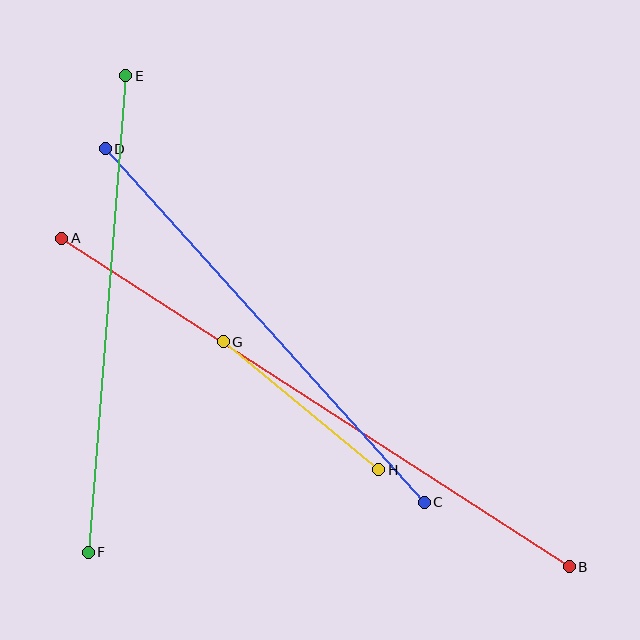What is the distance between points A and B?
The distance is approximately 605 pixels.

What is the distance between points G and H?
The distance is approximately 201 pixels.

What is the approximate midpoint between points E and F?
The midpoint is at approximately (107, 314) pixels.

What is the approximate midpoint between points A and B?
The midpoint is at approximately (315, 403) pixels.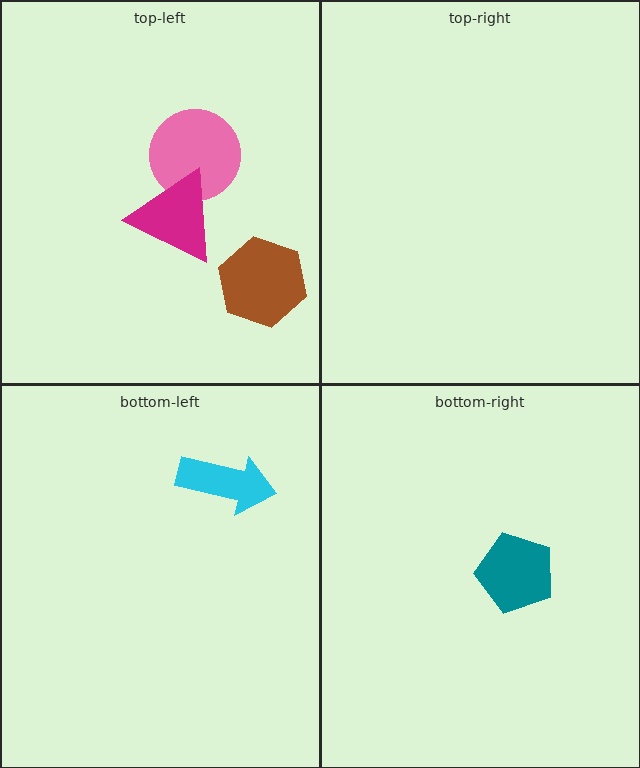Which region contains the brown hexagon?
The top-left region.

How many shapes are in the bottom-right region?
1.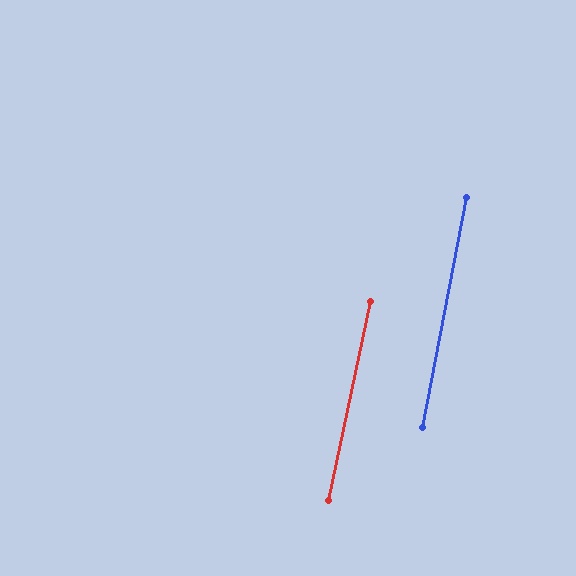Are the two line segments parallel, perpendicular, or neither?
Parallel — their directions differ by only 1.0°.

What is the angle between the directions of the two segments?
Approximately 1 degree.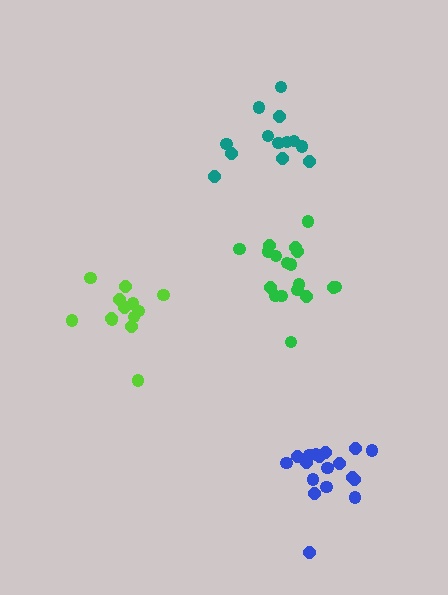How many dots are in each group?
Group 1: 13 dots, Group 2: 13 dots, Group 3: 18 dots, Group 4: 18 dots (62 total).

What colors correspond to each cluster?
The clusters are colored: lime, teal, blue, green.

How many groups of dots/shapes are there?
There are 4 groups.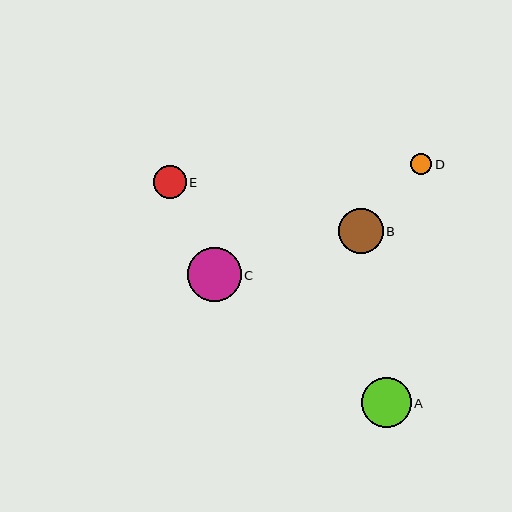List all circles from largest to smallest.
From largest to smallest: C, A, B, E, D.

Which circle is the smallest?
Circle D is the smallest with a size of approximately 21 pixels.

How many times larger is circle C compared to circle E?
Circle C is approximately 1.7 times the size of circle E.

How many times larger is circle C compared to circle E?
Circle C is approximately 1.7 times the size of circle E.